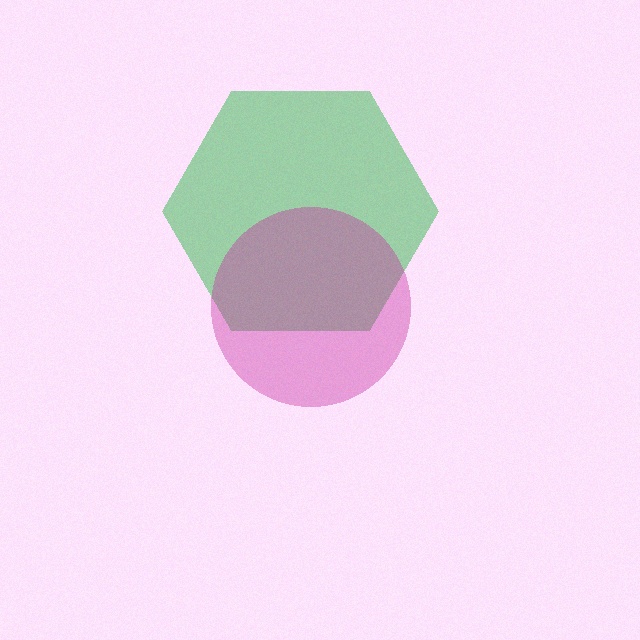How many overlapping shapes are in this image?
There are 2 overlapping shapes in the image.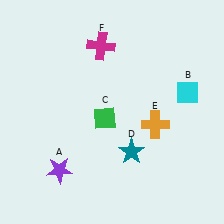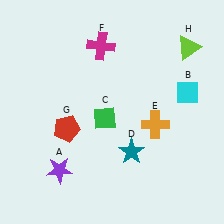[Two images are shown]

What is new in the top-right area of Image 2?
A lime triangle (H) was added in the top-right area of Image 2.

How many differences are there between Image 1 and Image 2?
There are 2 differences between the two images.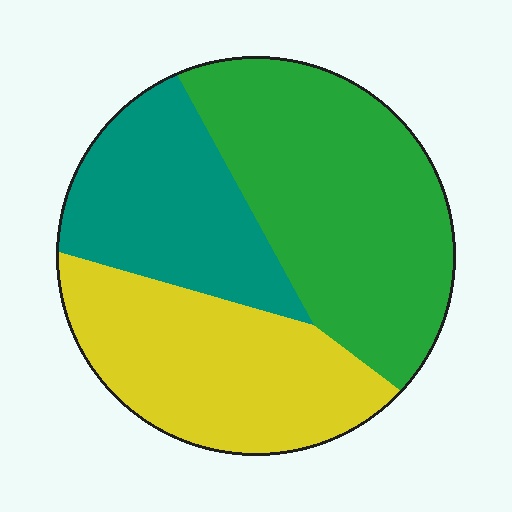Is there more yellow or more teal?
Yellow.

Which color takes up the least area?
Teal, at roughly 25%.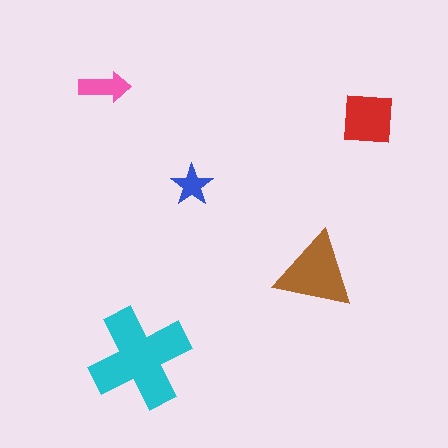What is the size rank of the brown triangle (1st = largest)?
2nd.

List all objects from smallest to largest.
The blue star, the pink arrow, the red square, the brown triangle, the cyan cross.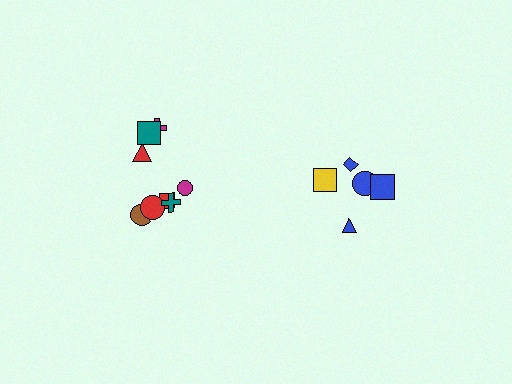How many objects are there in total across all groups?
There are 13 objects.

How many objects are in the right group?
There are 5 objects.